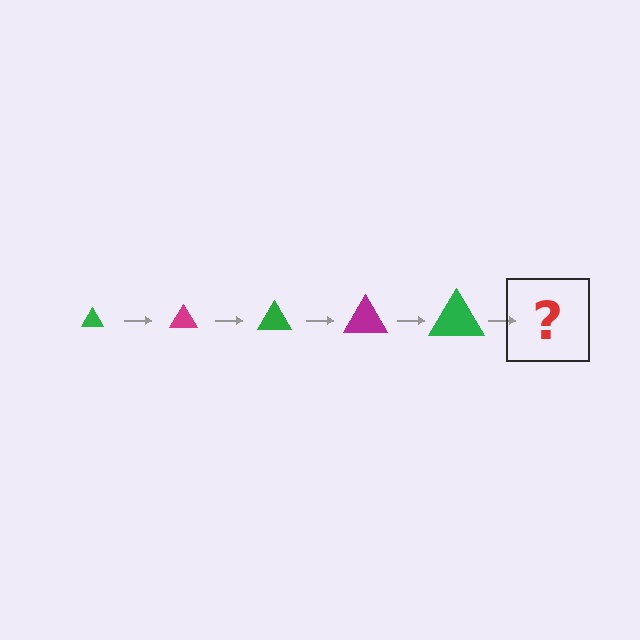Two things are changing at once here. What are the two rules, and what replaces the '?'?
The two rules are that the triangle grows larger each step and the color cycles through green and magenta. The '?' should be a magenta triangle, larger than the previous one.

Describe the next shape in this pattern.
It should be a magenta triangle, larger than the previous one.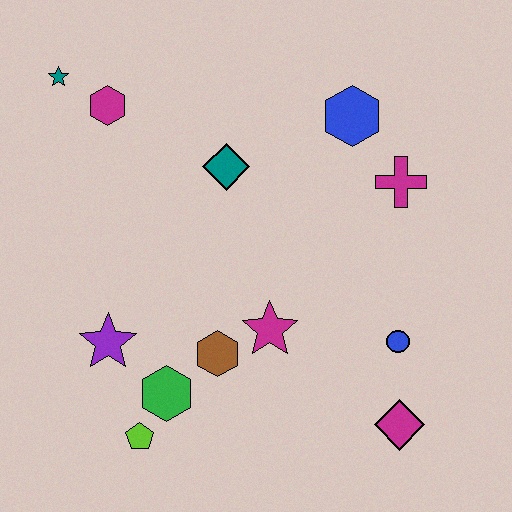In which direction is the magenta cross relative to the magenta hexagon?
The magenta cross is to the right of the magenta hexagon.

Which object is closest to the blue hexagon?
The magenta cross is closest to the blue hexagon.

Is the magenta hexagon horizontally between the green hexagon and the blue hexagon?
No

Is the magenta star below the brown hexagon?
No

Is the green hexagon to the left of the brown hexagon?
Yes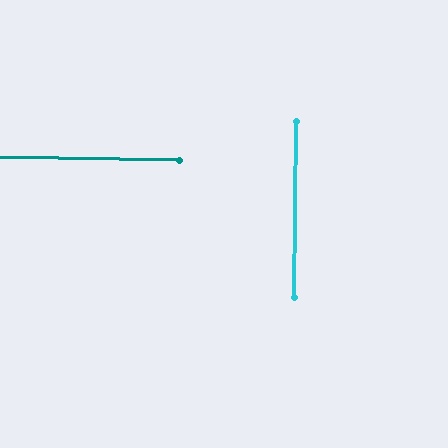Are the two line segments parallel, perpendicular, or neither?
Perpendicular — they meet at approximately 90°.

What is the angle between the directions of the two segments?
Approximately 90 degrees.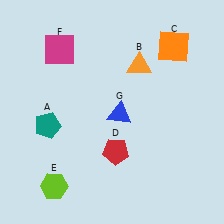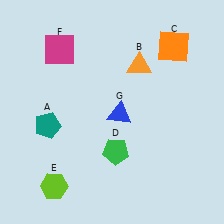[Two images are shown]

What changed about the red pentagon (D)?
In Image 1, D is red. In Image 2, it changed to green.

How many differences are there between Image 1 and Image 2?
There is 1 difference between the two images.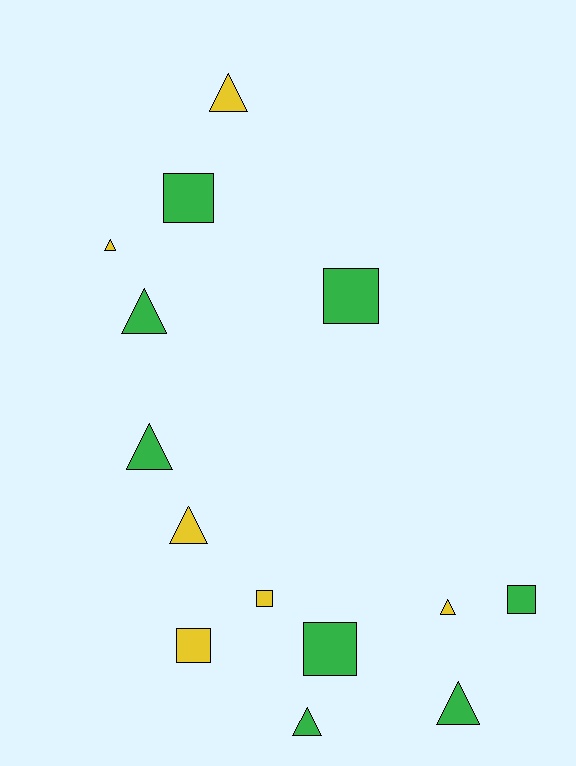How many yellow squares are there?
There are 2 yellow squares.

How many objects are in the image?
There are 14 objects.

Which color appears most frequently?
Green, with 8 objects.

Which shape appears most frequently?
Triangle, with 8 objects.